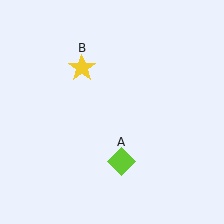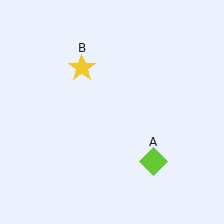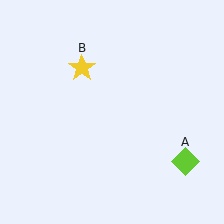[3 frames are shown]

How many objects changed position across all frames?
1 object changed position: lime diamond (object A).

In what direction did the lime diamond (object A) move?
The lime diamond (object A) moved right.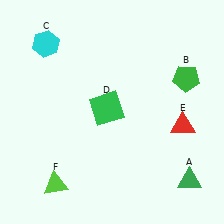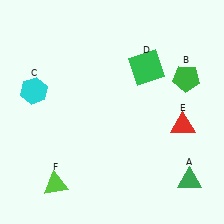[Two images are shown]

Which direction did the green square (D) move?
The green square (D) moved up.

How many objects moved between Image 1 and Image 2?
2 objects moved between the two images.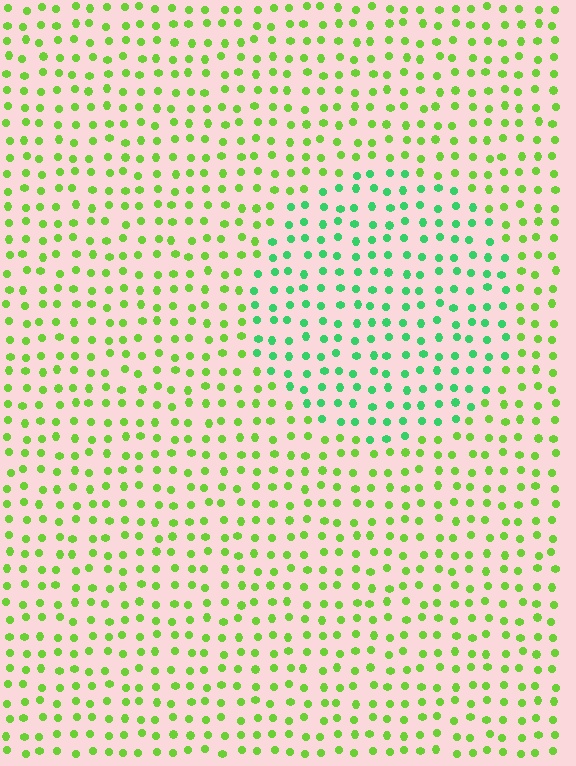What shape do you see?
I see a circle.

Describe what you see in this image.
The image is filled with small lime elements in a uniform arrangement. A circle-shaped region is visible where the elements are tinted to a slightly different hue, forming a subtle color boundary.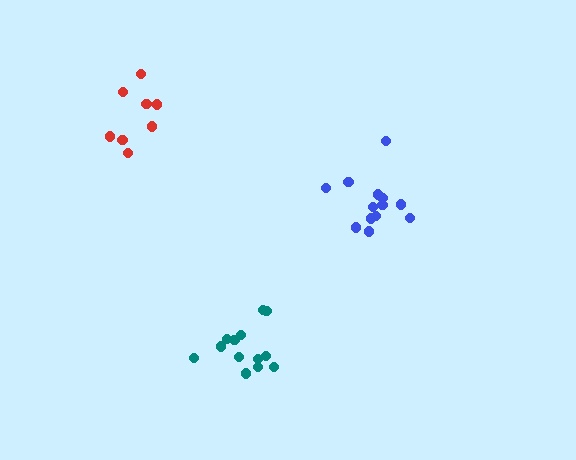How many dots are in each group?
Group 1: 13 dots, Group 2: 8 dots, Group 3: 13 dots (34 total).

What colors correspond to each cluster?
The clusters are colored: teal, red, blue.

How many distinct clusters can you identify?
There are 3 distinct clusters.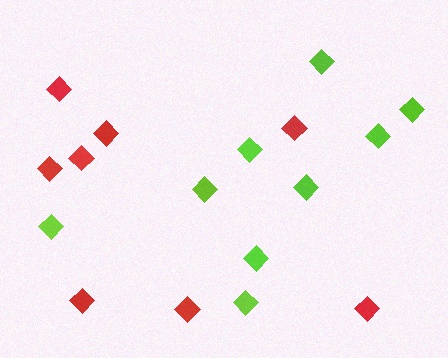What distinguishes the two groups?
There are 2 groups: one group of lime diamonds (9) and one group of red diamonds (8).